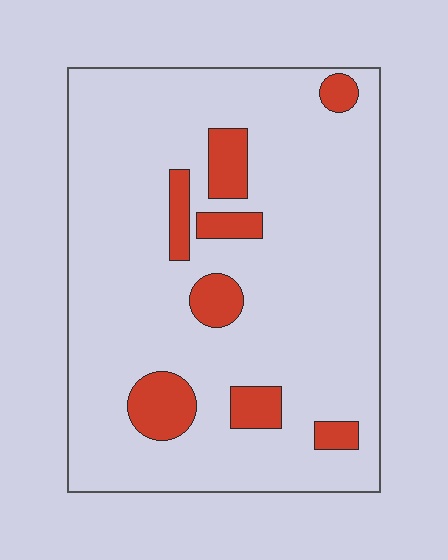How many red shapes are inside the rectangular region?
8.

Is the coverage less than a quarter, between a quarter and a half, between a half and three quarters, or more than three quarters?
Less than a quarter.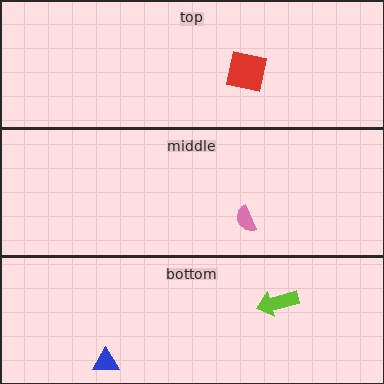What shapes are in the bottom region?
The lime arrow, the blue triangle.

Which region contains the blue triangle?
The bottom region.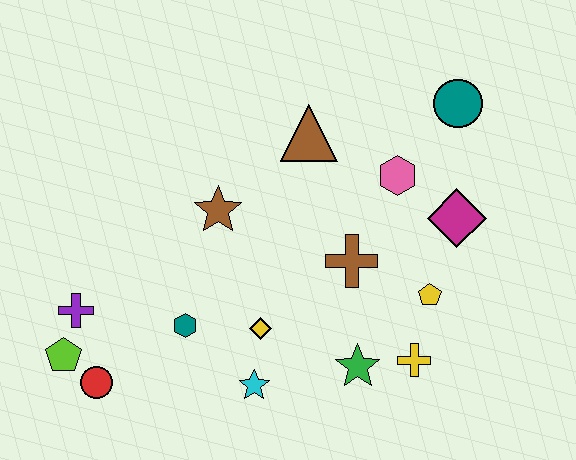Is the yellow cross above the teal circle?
No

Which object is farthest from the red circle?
The teal circle is farthest from the red circle.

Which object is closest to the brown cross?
The yellow pentagon is closest to the brown cross.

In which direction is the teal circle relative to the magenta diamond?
The teal circle is above the magenta diamond.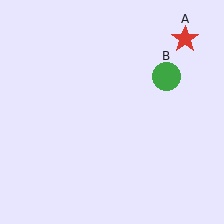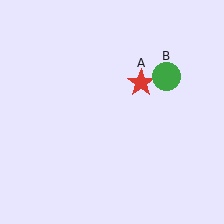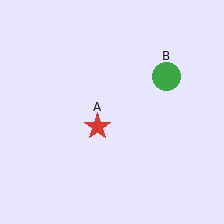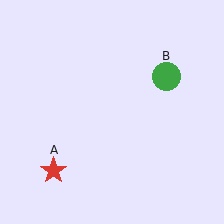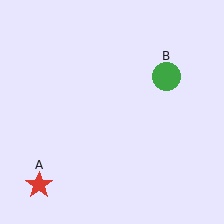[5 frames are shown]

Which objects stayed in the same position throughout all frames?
Green circle (object B) remained stationary.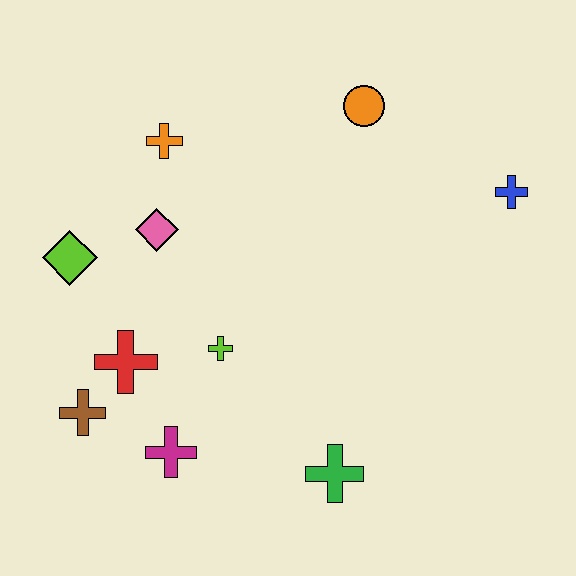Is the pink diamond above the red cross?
Yes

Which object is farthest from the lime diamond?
The blue cross is farthest from the lime diamond.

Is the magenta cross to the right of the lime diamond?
Yes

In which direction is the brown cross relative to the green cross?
The brown cross is to the left of the green cross.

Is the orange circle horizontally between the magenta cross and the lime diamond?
No